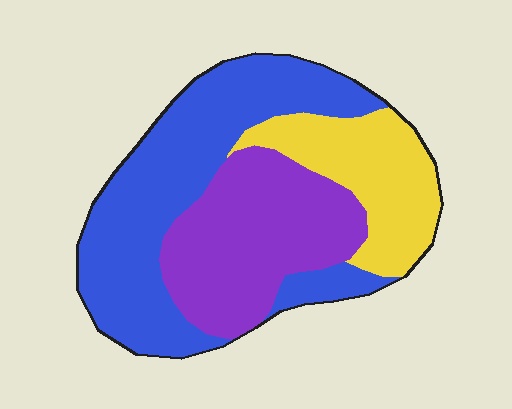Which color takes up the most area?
Blue, at roughly 45%.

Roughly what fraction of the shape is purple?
Purple takes up about one third (1/3) of the shape.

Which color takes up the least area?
Yellow, at roughly 20%.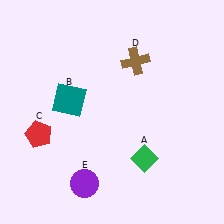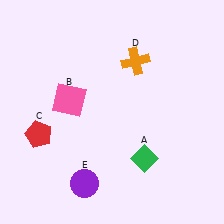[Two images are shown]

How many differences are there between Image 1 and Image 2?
There are 2 differences between the two images.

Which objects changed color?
B changed from teal to pink. D changed from brown to orange.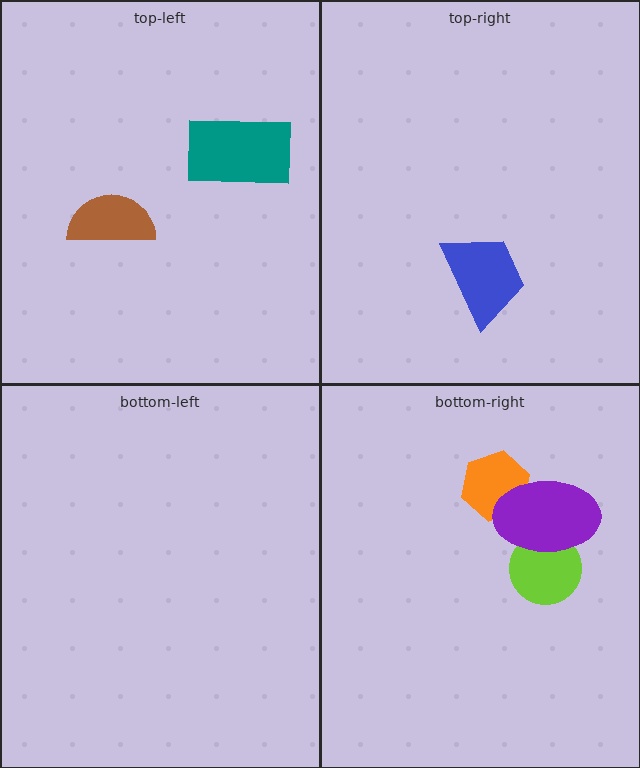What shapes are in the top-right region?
The blue trapezoid.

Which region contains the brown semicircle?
The top-left region.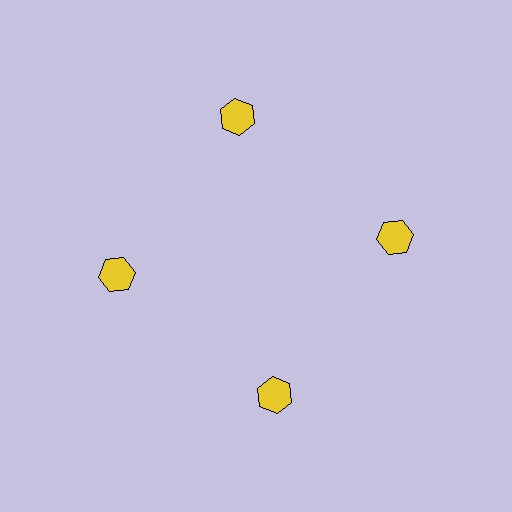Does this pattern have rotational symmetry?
Yes, this pattern has 4-fold rotational symmetry. It looks the same after rotating 90 degrees around the center.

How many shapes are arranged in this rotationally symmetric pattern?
There are 4 shapes, arranged in 4 groups of 1.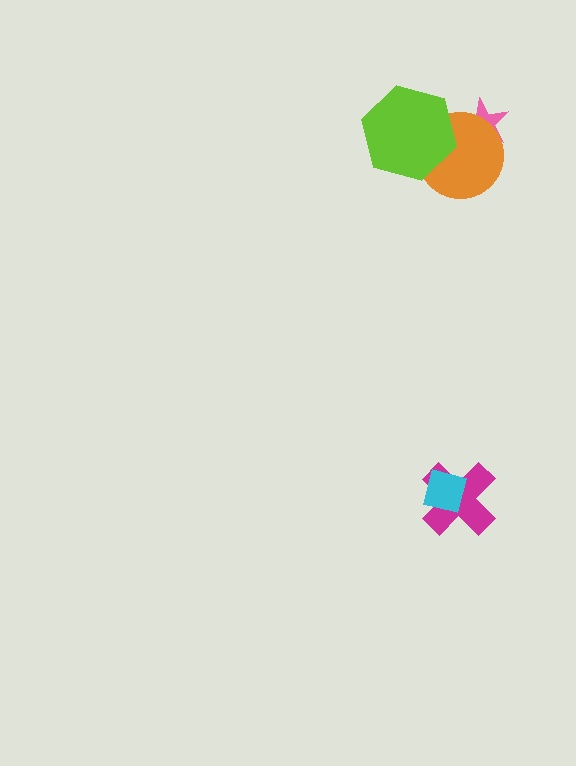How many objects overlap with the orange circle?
2 objects overlap with the orange circle.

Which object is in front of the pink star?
The orange circle is in front of the pink star.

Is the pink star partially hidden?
Yes, it is partially covered by another shape.